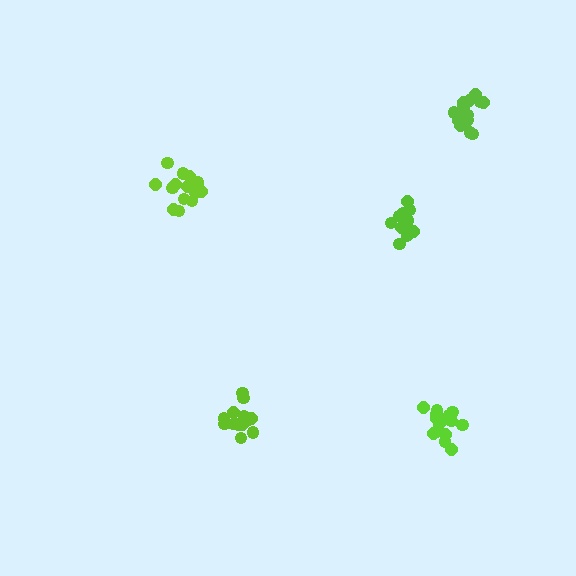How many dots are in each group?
Group 1: 13 dots, Group 2: 13 dots, Group 3: 16 dots, Group 4: 14 dots, Group 5: 15 dots (71 total).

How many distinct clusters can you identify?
There are 5 distinct clusters.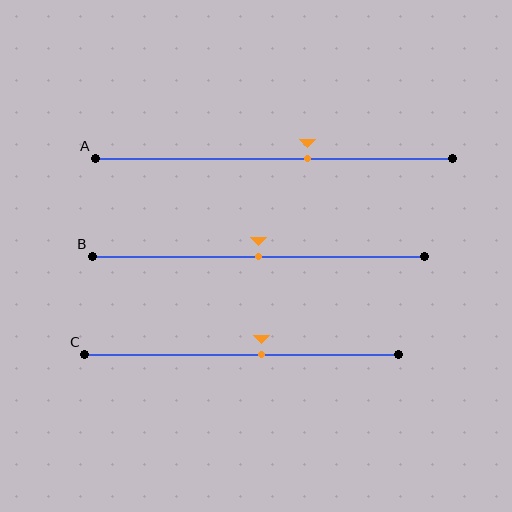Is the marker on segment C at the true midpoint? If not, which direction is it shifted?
No, the marker on segment C is shifted to the right by about 6% of the segment length.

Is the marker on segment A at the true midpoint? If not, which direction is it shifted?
No, the marker on segment A is shifted to the right by about 9% of the segment length.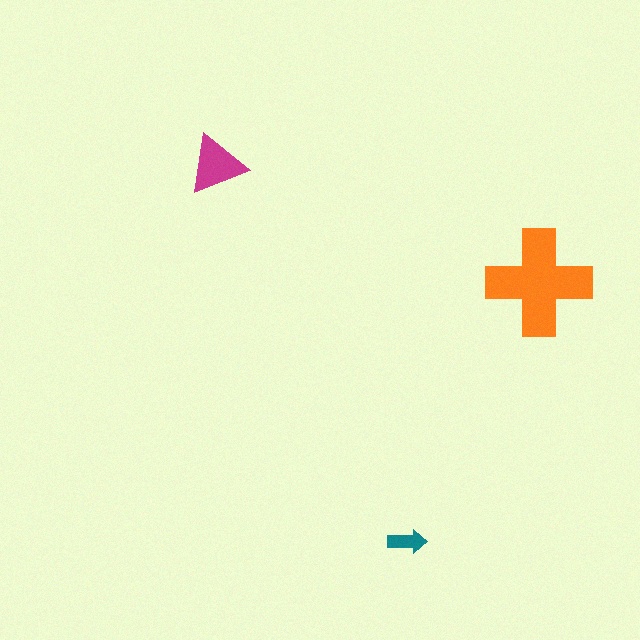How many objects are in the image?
There are 3 objects in the image.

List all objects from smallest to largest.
The teal arrow, the magenta triangle, the orange cross.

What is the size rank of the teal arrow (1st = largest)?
3rd.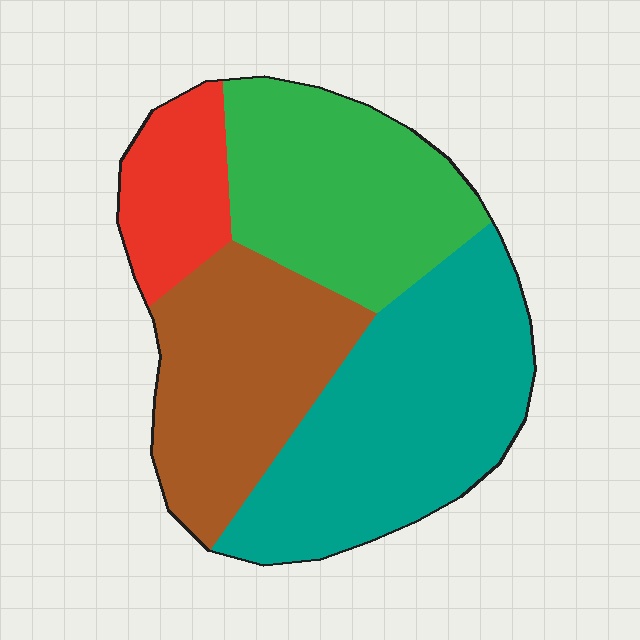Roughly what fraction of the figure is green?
Green takes up about one quarter (1/4) of the figure.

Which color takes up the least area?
Red, at roughly 10%.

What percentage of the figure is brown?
Brown covers roughly 25% of the figure.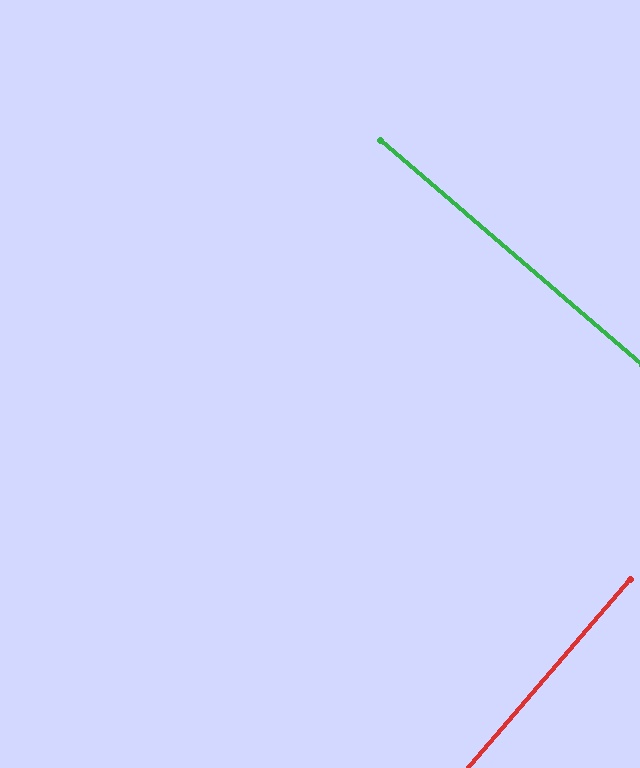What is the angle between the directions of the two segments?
Approximately 90 degrees.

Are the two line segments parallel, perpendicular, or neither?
Perpendicular — they meet at approximately 90°.